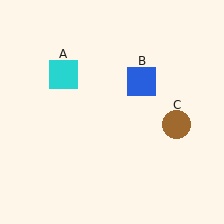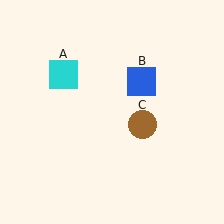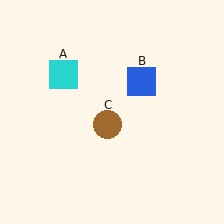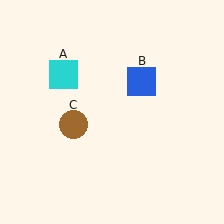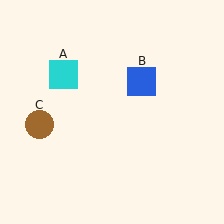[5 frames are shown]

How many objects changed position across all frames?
1 object changed position: brown circle (object C).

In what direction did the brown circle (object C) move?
The brown circle (object C) moved left.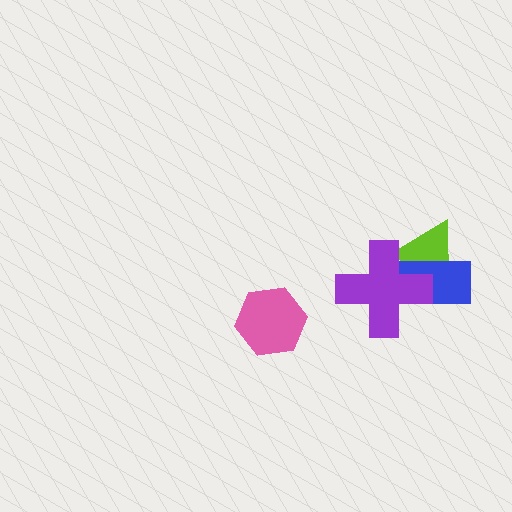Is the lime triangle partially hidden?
Yes, it is partially covered by another shape.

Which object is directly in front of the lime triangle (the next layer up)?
The blue rectangle is directly in front of the lime triangle.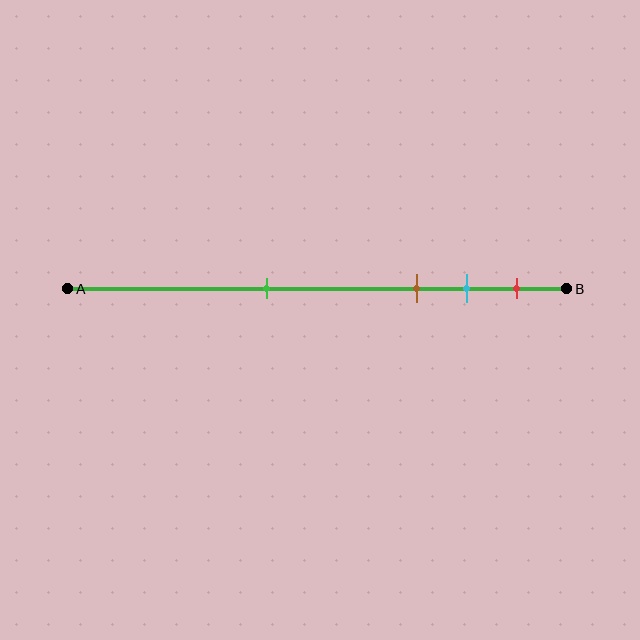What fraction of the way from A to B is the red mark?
The red mark is approximately 90% (0.9) of the way from A to B.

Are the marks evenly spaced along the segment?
No, the marks are not evenly spaced.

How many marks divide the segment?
There are 4 marks dividing the segment.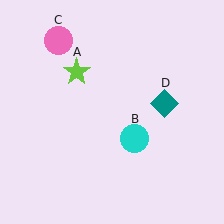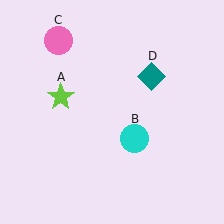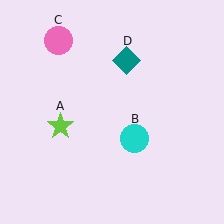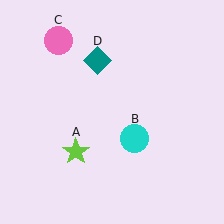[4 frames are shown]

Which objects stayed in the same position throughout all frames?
Cyan circle (object B) and pink circle (object C) remained stationary.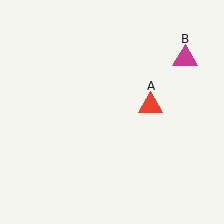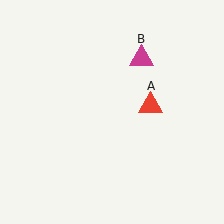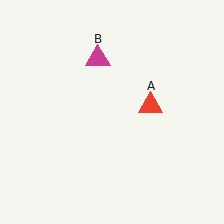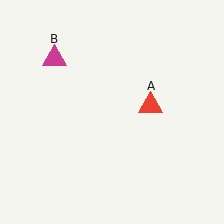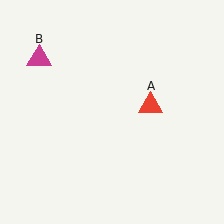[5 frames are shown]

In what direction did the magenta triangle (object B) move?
The magenta triangle (object B) moved left.